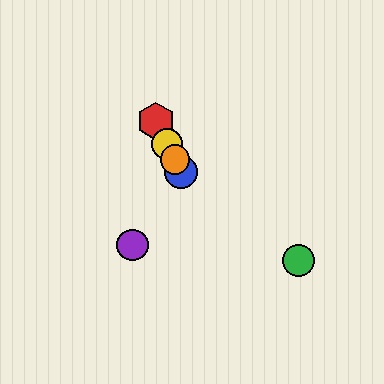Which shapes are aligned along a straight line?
The red hexagon, the blue circle, the yellow circle, the orange circle are aligned along a straight line.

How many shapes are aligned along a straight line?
4 shapes (the red hexagon, the blue circle, the yellow circle, the orange circle) are aligned along a straight line.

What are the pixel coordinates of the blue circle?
The blue circle is at (181, 172).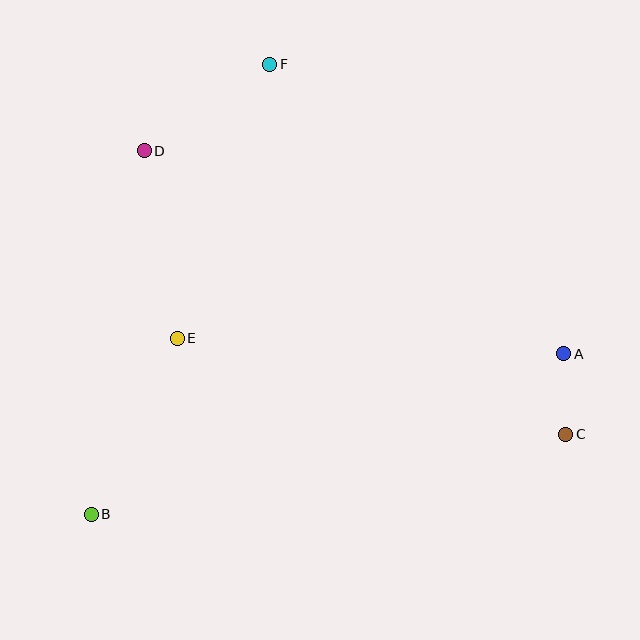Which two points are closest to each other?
Points A and C are closest to each other.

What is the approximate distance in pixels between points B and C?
The distance between B and C is approximately 482 pixels.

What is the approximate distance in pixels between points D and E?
The distance between D and E is approximately 190 pixels.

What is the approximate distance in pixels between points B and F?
The distance between B and F is approximately 484 pixels.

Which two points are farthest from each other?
Points C and D are farthest from each other.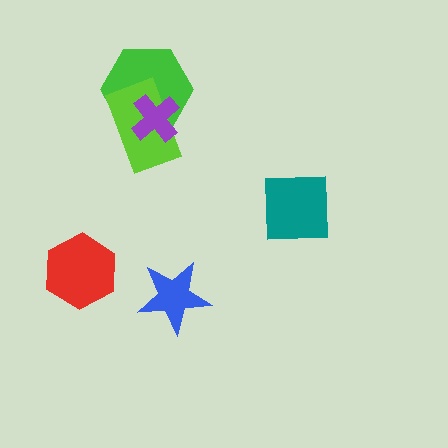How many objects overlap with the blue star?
0 objects overlap with the blue star.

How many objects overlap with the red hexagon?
0 objects overlap with the red hexagon.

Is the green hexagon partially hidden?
Yes, it is partially covered by another shape.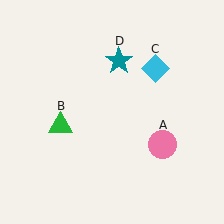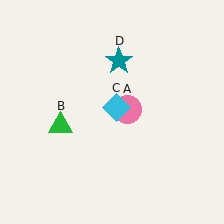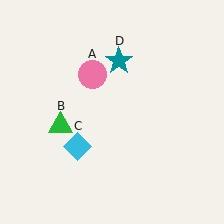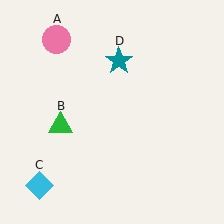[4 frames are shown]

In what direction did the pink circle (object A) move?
The pink circle (object A) moved up and to the left.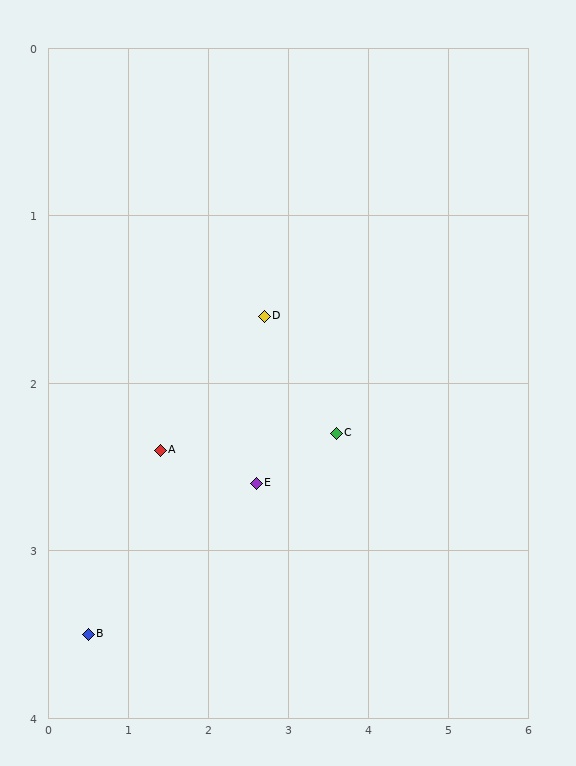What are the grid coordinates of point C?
Point C is at approximately (3.6, 2.3).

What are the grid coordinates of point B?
Point B is at approximately (0.5, 3.5).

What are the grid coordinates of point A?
Point A is at approximately (1.4, 2.4).